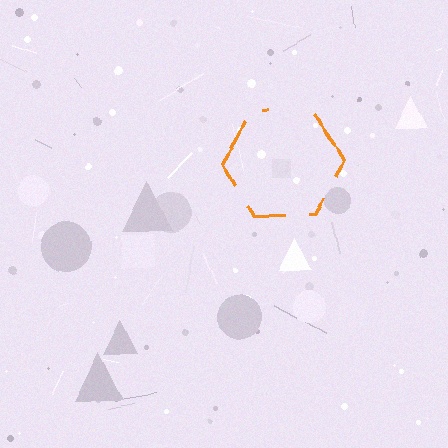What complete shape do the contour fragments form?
The contour fragments form a hexagon.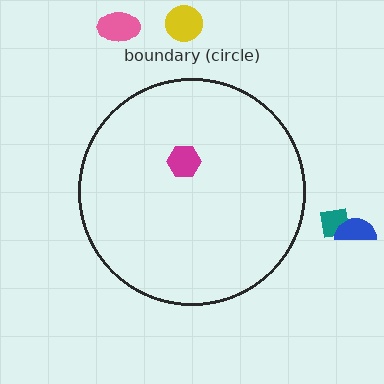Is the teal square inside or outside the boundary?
Outside.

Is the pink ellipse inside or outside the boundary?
Outside.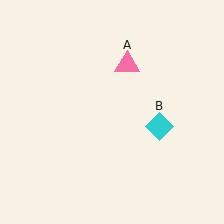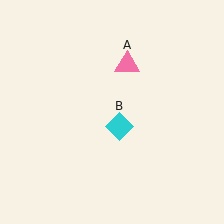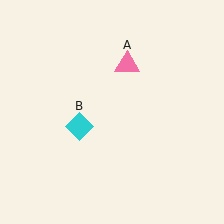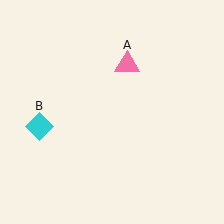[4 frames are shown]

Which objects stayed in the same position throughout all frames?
Pink triangle (object A) remained stationary.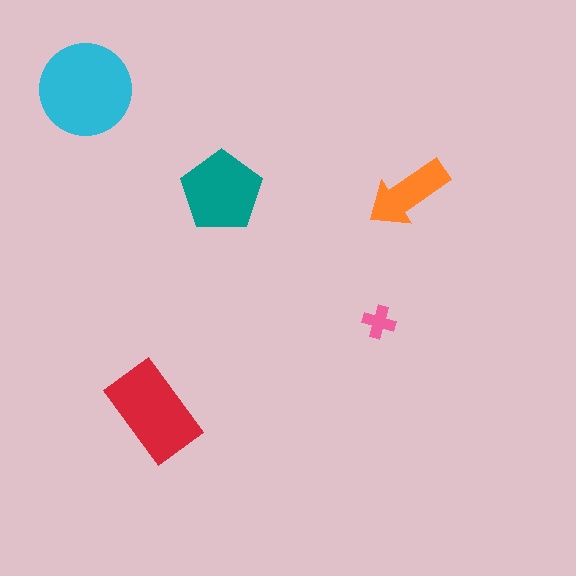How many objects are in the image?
There are 5 objects in the image.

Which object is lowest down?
The red rectangle is bottommost.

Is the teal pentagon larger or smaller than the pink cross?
Larger.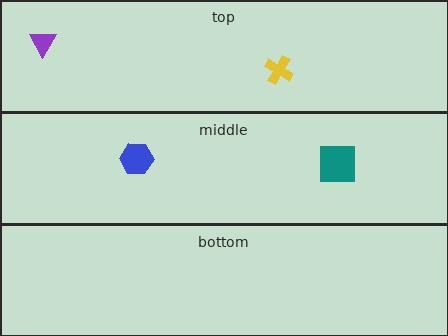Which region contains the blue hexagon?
The middle region.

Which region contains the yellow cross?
The top region.